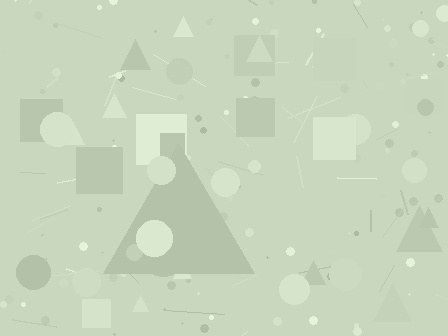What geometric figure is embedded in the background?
A triangle is embedded in the background.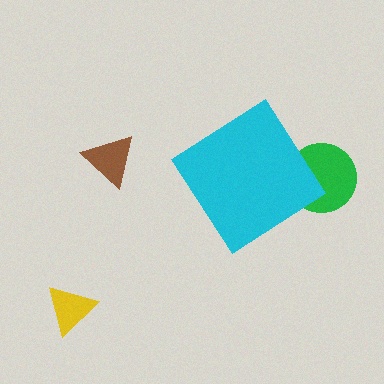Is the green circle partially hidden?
Yes, the green circle is partially hidden behind the cyan diamond.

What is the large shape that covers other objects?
A cyan diamond.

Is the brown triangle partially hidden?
No, the brown triangle is fully visible.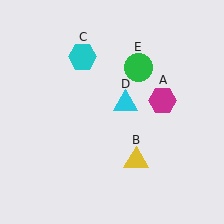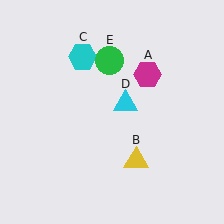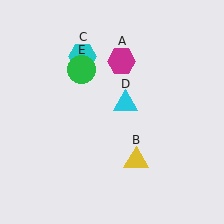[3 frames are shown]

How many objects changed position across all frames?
2 objects changed position: magenta hexagon (object A), green circle (object E).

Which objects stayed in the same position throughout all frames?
Yellow triangle (object B) and cyan hexagon (object C) and cyan triangle (object D) remained stationary.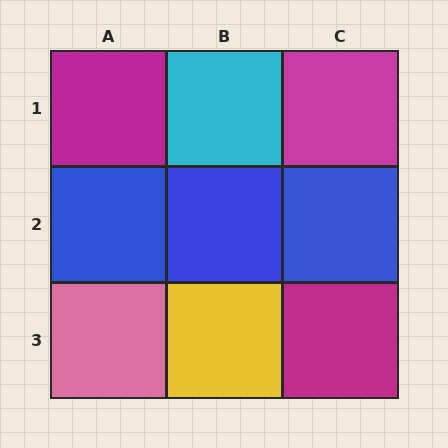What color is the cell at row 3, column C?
Magenta.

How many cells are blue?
3 cells are blue.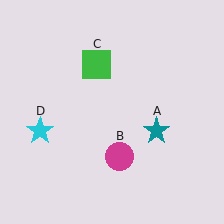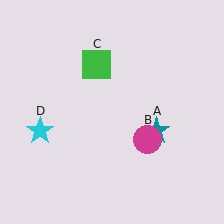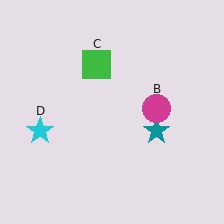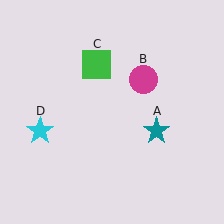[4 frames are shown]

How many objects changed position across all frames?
1 object changed position: magenta circle (object B).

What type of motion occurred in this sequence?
The magenta circle (object B) rotated counterclockwise around the center of the scene.